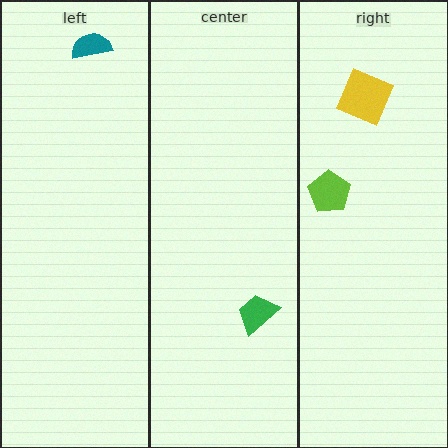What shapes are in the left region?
The teal semicircle.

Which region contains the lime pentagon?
The right region.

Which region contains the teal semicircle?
The left region.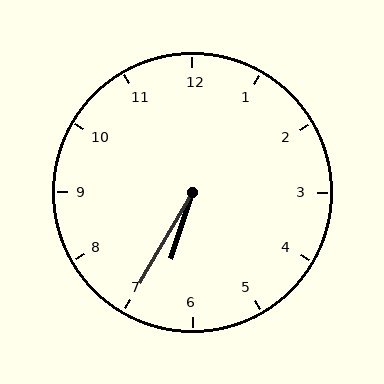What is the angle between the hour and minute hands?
Approximately 12 degrees.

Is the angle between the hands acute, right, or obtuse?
It is acute.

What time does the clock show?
6:35.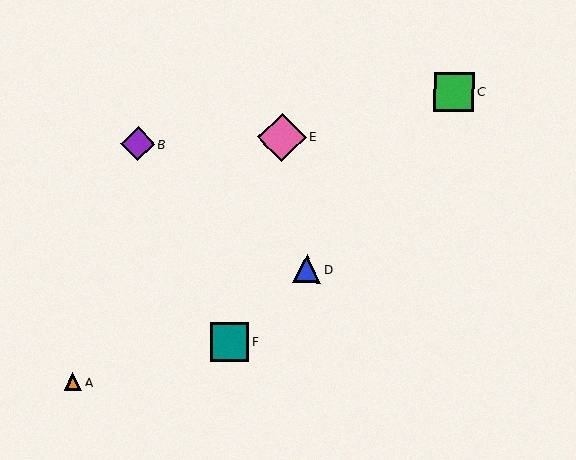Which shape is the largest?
The pink diamond (labeled E) is the largest.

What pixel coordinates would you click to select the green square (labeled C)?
Click at (454, 92) to select the green square C.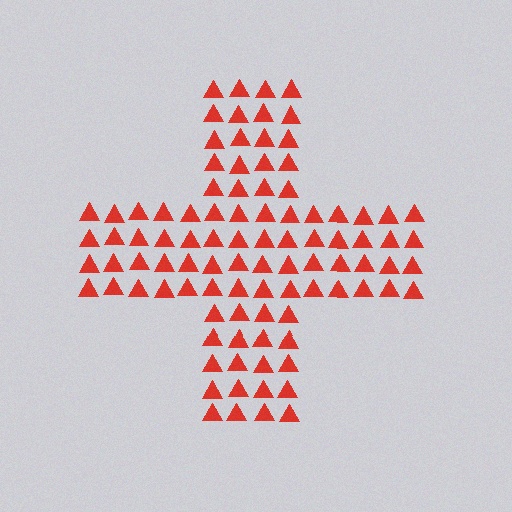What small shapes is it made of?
It is made of small triangles.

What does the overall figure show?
The overall figure shows a cross.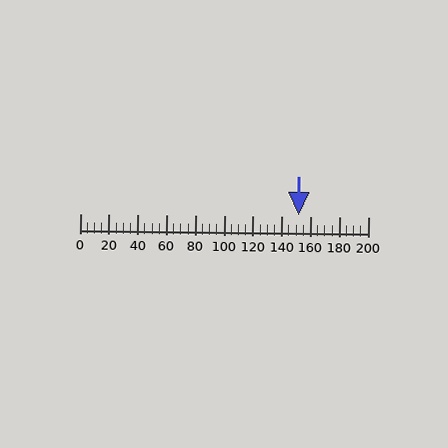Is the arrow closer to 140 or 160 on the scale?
The arrow is closer to 160.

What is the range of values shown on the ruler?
The ruler shows values from 0 to 200.